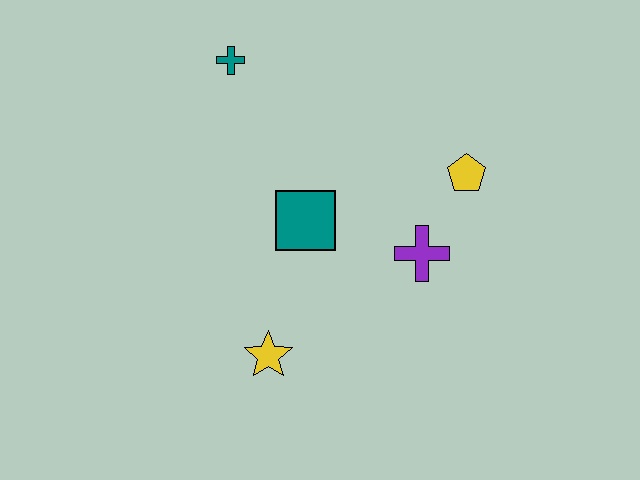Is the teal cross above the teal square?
Yes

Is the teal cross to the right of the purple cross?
No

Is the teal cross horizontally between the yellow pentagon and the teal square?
No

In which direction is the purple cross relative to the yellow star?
The purple cross is to the right of the yellow star.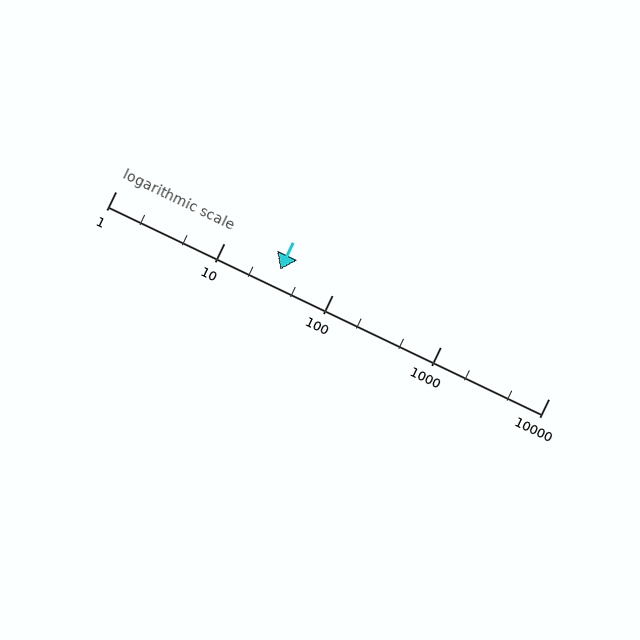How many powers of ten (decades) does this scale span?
The scale spans 4 decades, from 1 to 10000.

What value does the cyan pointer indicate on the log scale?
The pointer indicates approximately 33.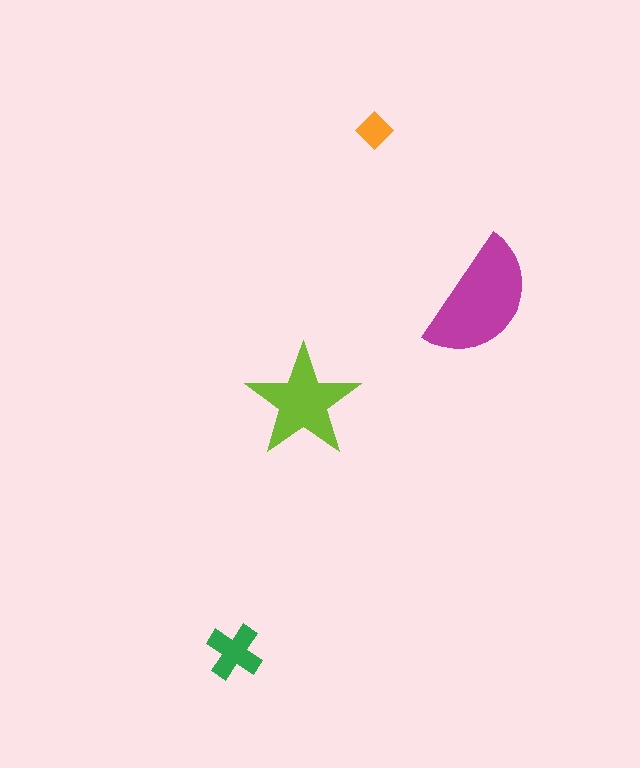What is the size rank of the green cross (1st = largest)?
3rd.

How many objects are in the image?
There are 4 objects in the image.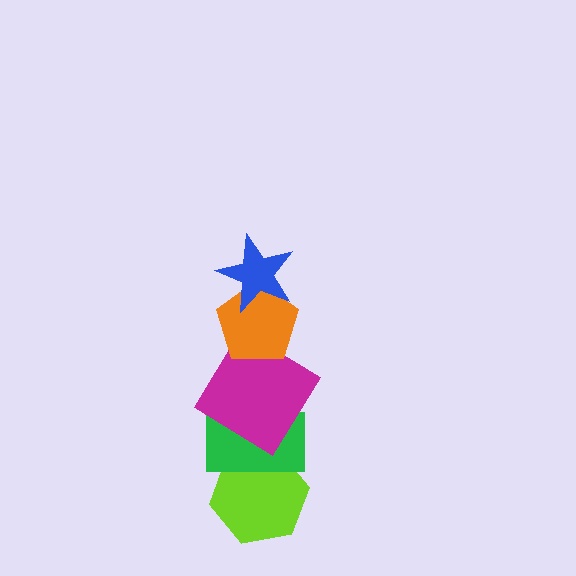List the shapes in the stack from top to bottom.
From top to bottom: the blue star, the orange pentagon, the magenta diamond, the green rectangle, the lime hexagon.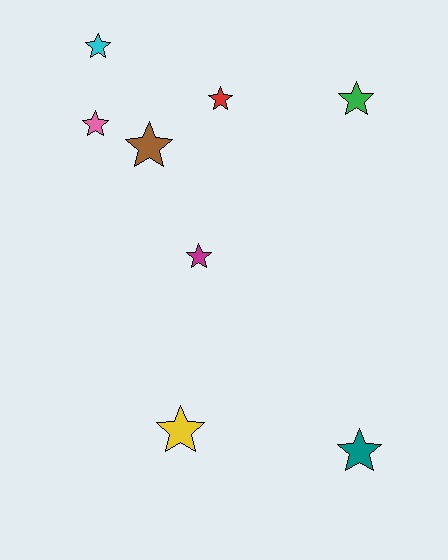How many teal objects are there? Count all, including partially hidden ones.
There is 1 teal object.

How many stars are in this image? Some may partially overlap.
There are 8 stars.